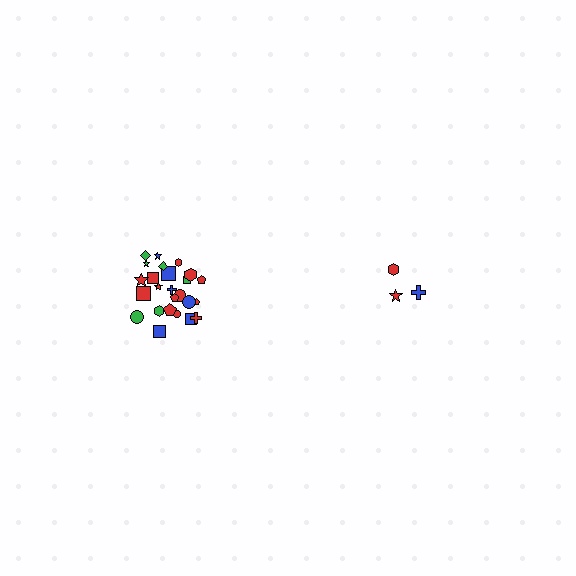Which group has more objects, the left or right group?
The left group.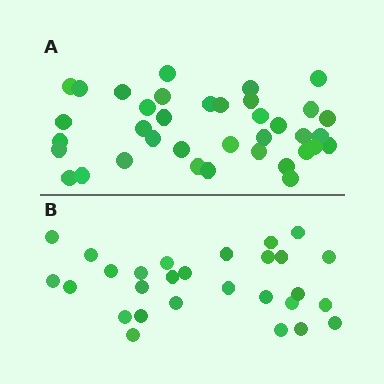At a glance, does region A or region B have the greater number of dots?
Region A (the top region) has more dots.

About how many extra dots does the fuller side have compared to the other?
Region A has roughly 8 or so more dots than region B.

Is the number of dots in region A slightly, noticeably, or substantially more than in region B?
Region A has noticeably more, but not dramatically so. The ratio is roughly 1.3 to 1.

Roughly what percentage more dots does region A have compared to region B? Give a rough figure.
About 30% more.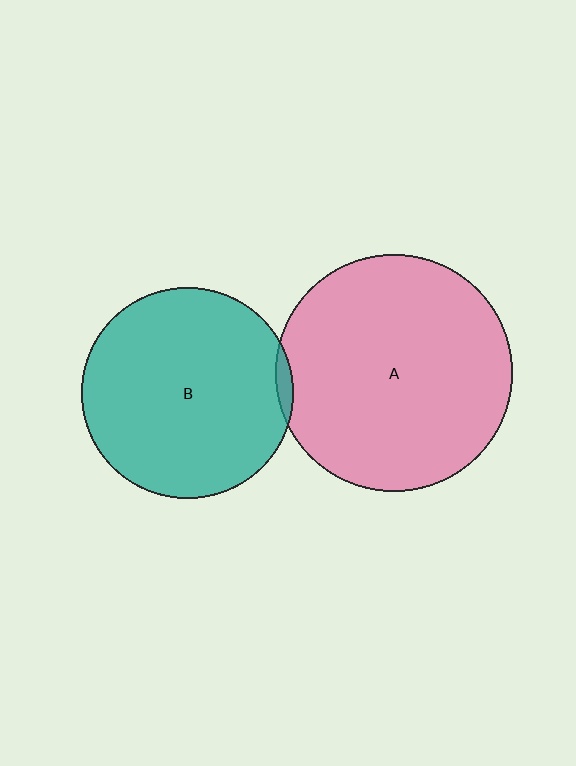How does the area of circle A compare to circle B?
Approximately 1.3 times.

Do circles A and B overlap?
Yes.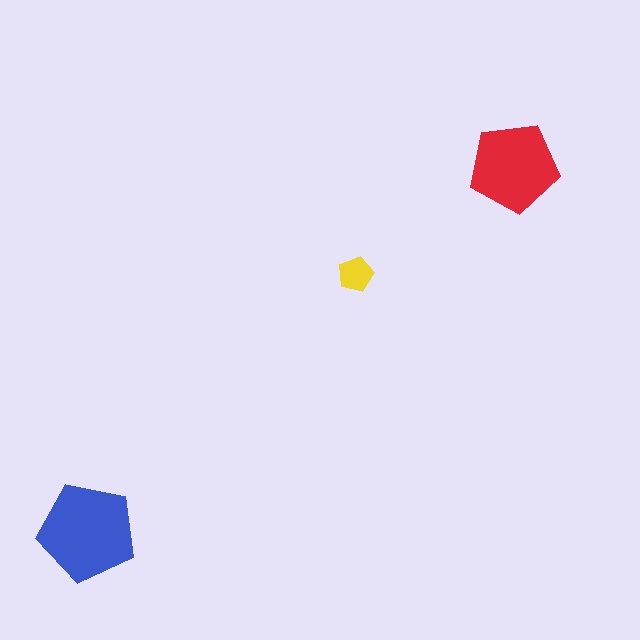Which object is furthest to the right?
The red pentagon is rightmost.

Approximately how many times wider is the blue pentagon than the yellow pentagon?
About 3 times wider.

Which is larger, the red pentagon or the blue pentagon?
The blue one.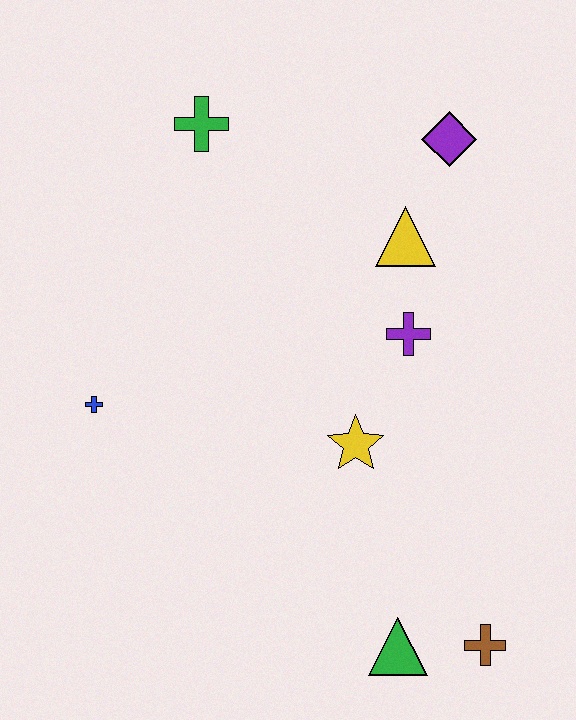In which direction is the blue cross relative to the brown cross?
The blue cross is to the left of the brown cross.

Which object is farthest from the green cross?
The brown cross is farthest from the green cross.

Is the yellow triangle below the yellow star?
No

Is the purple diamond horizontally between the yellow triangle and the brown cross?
Yes